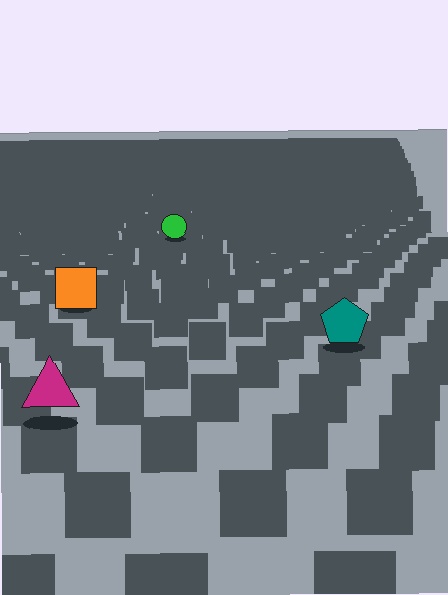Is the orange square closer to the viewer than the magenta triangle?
No. The magenta triangle is closer — you can tell from the texture gradient: the ground texture is coarser near it.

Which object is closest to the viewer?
The magenta triangle is closest. The texture marks near it are larger and more spread out.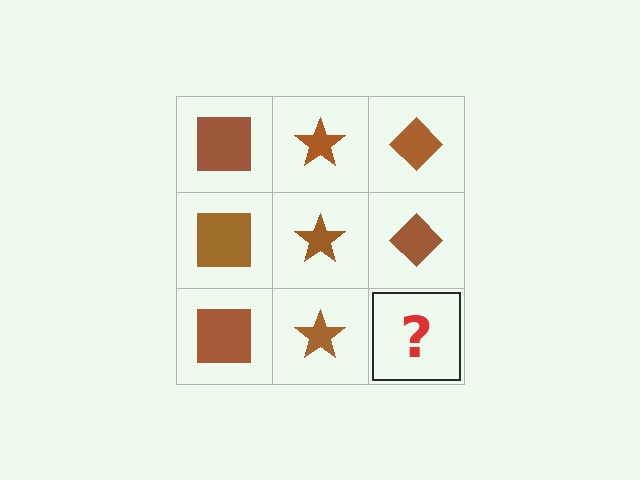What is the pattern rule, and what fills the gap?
The rule is that each column has a consistent shape. The gap should be filled with a brown diamond.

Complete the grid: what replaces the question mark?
The question mark should be replaced with a brown diamond.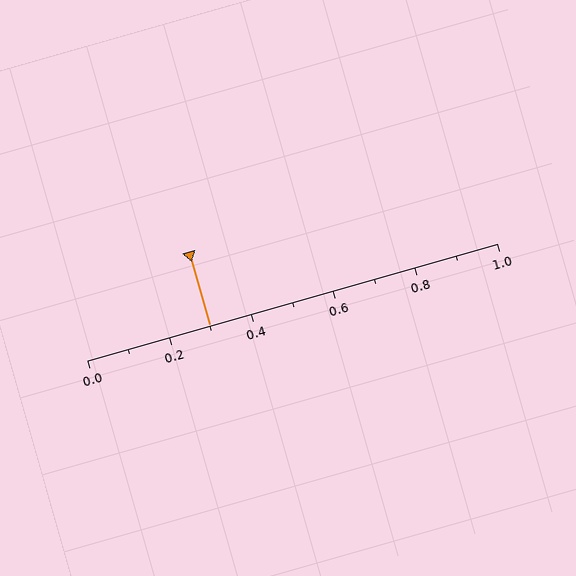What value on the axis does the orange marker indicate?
The marker indicates approximately 0.3.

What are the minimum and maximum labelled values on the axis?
The axis runs from 0.0 to 1.0.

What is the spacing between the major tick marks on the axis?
The major ticks are spaced 0.2 apart.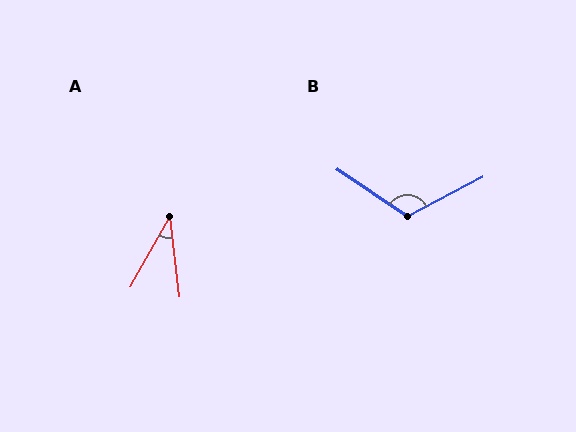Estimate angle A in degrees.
Approximately 36 degrees.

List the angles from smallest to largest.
A (36°), B (118°).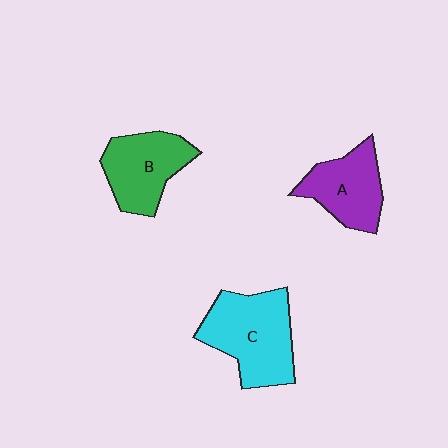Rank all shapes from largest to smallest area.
From largest to smallest: C (cyan), B (green), A (purple).